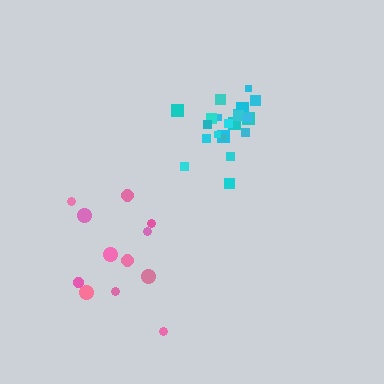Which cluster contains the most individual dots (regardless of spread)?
Cyan (22).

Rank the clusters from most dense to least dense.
cyan, pink.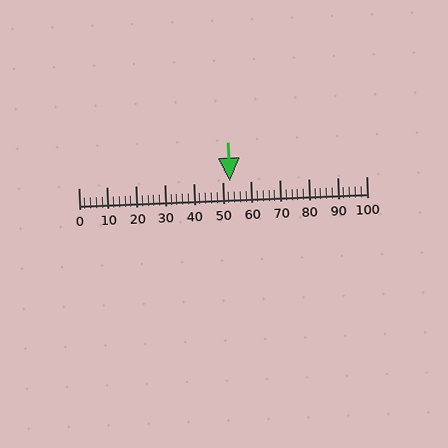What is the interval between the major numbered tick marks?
The major tick marks are spaced 10 units apart.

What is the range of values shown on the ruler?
The ruler shows values from 0 to 100.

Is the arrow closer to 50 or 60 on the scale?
The arrow is closer to 50.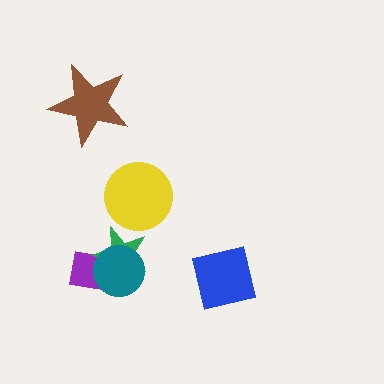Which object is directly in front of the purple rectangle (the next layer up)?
The green star is directly in front of the purple rectangle.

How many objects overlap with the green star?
2 objects overlap with the green star.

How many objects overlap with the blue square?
0 objects overlap with the blue square.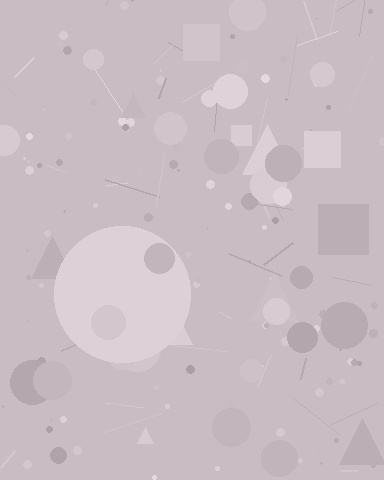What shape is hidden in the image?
A circle is hidden in the image.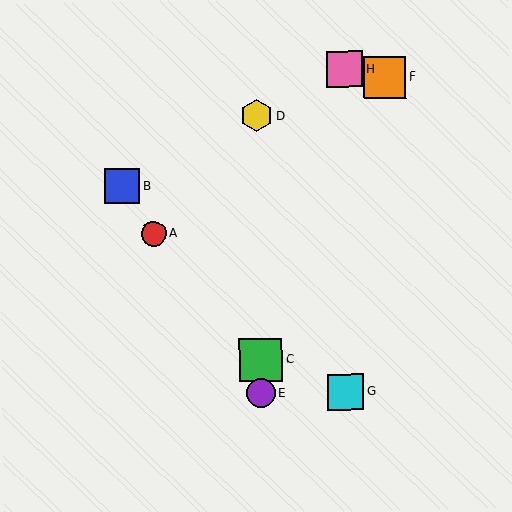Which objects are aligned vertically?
Objects C, D, E are aligned vertically.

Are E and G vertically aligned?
No, E is at x≈261 and G is at x≈346.